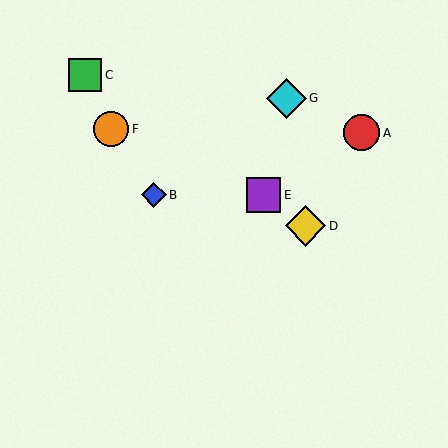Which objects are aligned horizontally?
Objects B, E are aligned horizontally.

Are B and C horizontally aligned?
No, B is at y≈195 and C is at y≈75.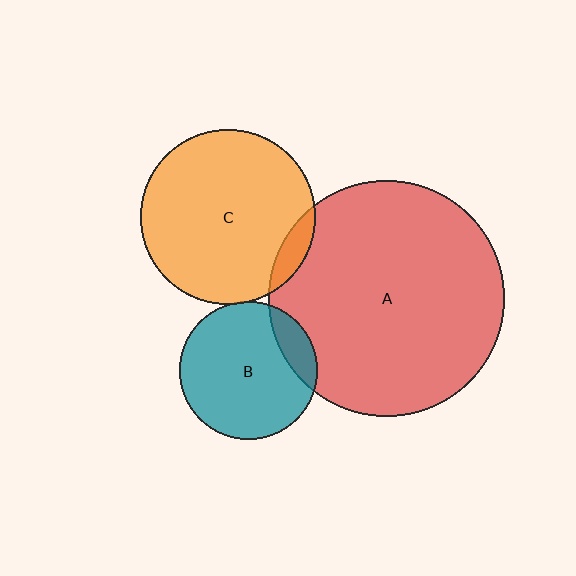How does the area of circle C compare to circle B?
Approximately 1.6 times.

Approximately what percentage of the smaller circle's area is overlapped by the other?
Approximately 15%.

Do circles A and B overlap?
Yes.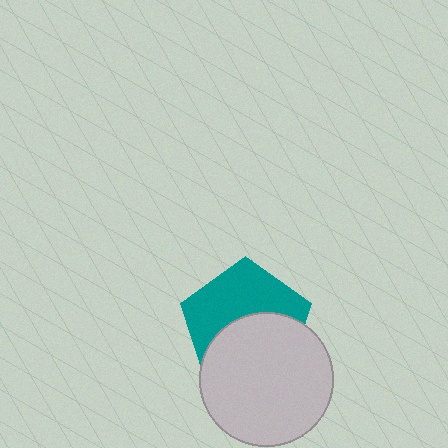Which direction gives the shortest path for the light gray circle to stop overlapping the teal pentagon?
Moving down gives the shortest separation.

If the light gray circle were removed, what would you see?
You would see the complete teal pentagon.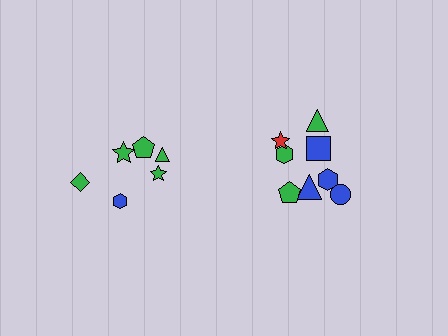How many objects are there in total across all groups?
There are 14 objects.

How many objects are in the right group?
There are 8 objects.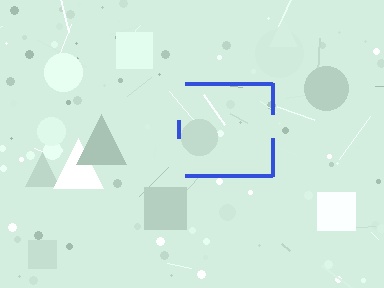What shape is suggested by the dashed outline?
The dashed outline suggests a square.